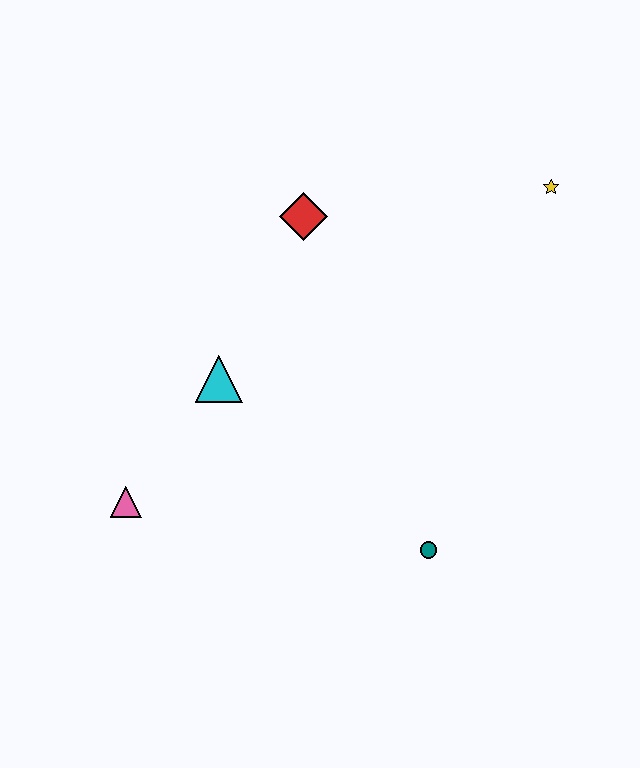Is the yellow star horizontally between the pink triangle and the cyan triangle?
No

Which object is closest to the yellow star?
The red diamond is closest to the yellow star.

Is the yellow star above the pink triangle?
Yes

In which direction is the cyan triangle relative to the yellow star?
The cyan triangle is to the left of the yellow star.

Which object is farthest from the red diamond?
The teal circle is farthest from the red diamond.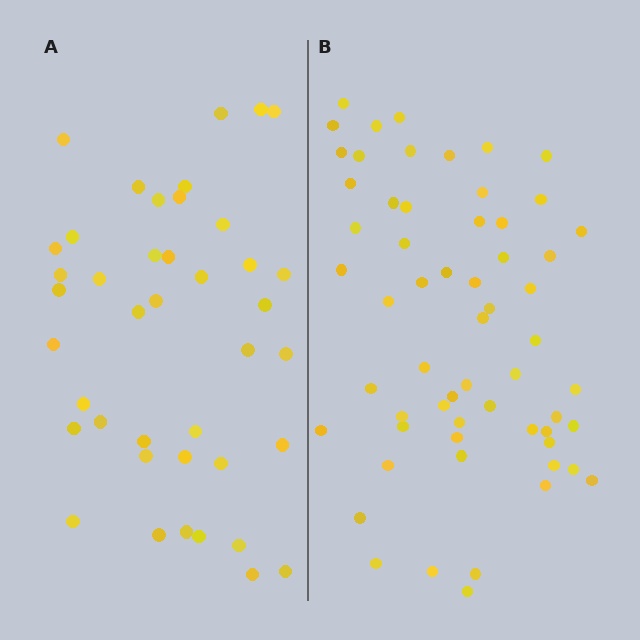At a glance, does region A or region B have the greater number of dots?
Region B (the right region) has more dots.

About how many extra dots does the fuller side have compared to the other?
Region B has approximately 20 more dots than region A.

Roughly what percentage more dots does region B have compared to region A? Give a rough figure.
About 45% more.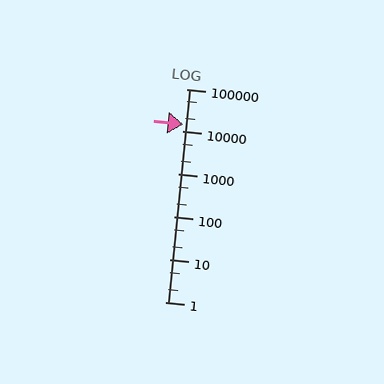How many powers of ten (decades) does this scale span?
The scale spans 5 decades, from 1 to 100000.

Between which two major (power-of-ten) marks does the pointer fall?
The pointer is between 10000 and 100000.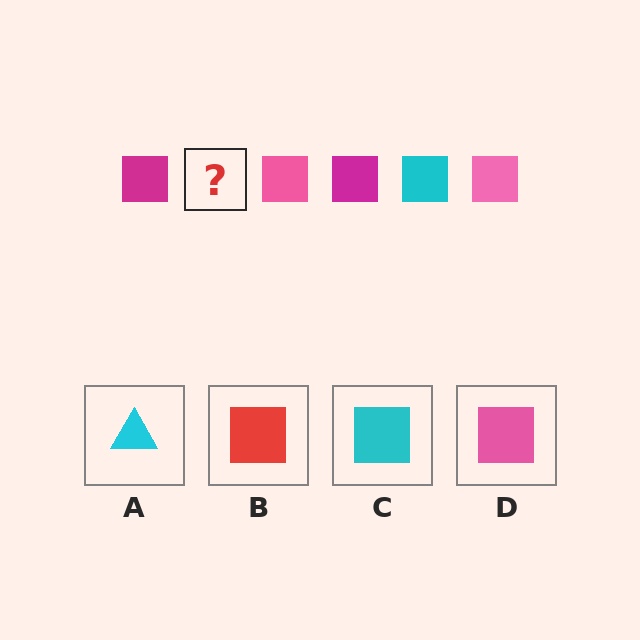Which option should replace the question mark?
Option C.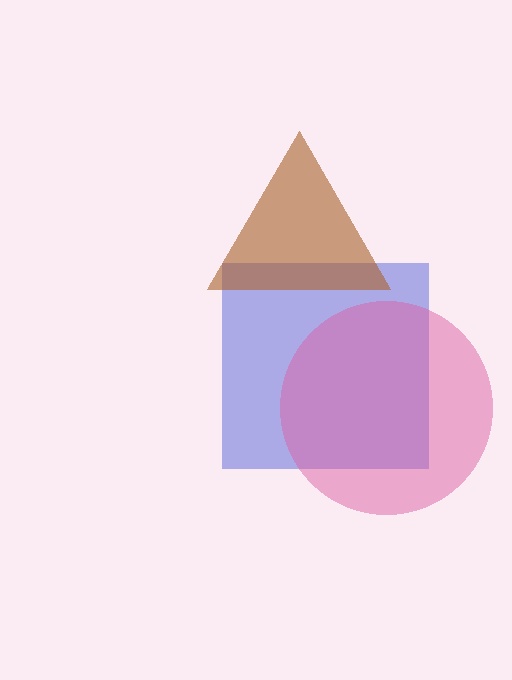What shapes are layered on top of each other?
The layered shapes are: a blue square, a brown triangle, a pink circle.